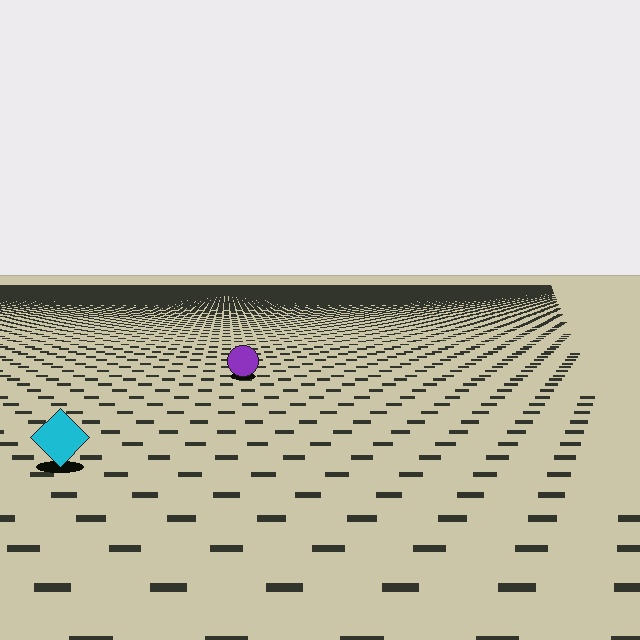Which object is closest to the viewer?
The cyan diamond is closest. The texture marks near it are larger and more spread out.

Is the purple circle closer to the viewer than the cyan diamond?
No. The cyan diamond is closer — you can tell from the texture gradient: the ground texture is coarser near it.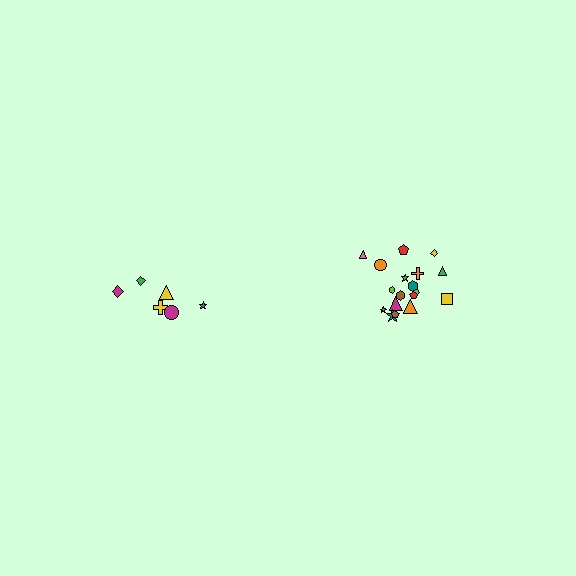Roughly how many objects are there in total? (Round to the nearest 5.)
Roughly 25 objects in total.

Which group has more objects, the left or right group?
The right group.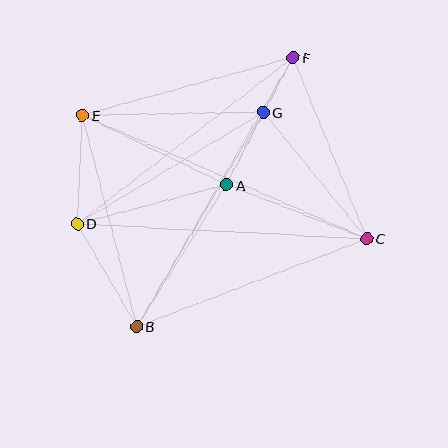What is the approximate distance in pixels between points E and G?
The distance between E and G is approximately 180 pixels.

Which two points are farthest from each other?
Points B and F are farthest from each other.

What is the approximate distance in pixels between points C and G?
The distance between C and G is approximately 163 pixels.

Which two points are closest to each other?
Points F and G are closest to each other.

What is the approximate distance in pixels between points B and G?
The distance between B and G is approximately 249 pixels.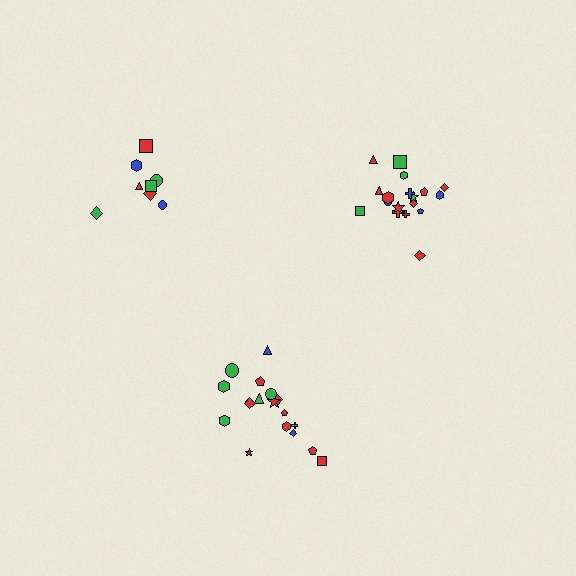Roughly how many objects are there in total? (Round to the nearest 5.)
Roughly 45 objects in total.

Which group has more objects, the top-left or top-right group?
The top-right group.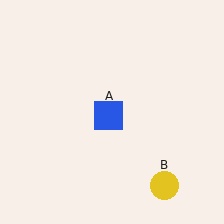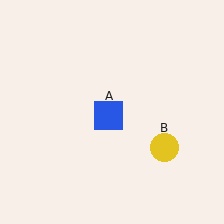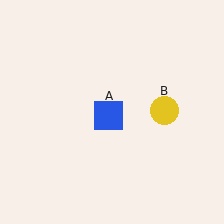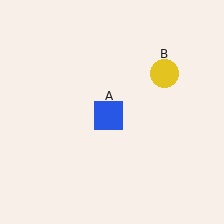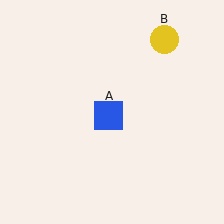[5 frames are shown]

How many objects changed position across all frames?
1 object changed position: yellow circle (object B).